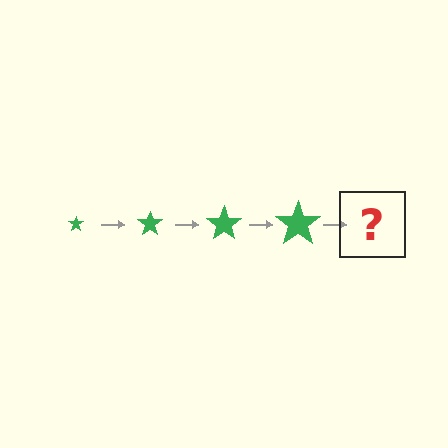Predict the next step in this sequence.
The next step is a green star, larger than the previous one.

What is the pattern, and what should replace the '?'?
The pattern is that the star gets progressively larger each step. The '?' should be a green star, larger than the previous one.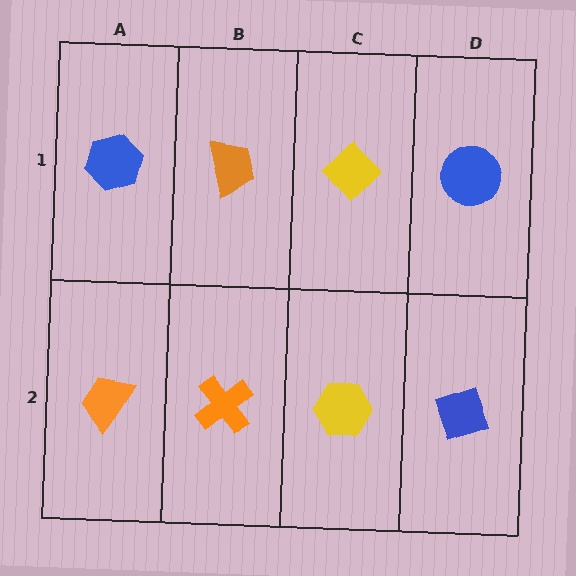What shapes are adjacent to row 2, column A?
A blue hexagon (row 1, column A), an orange cross (row 2, column B).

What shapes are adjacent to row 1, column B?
An orange cross (row 2, column B), a blue hexagon (row 1, column A), a yellow diamond (row 1, column C).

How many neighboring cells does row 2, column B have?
3.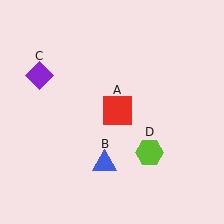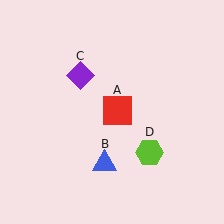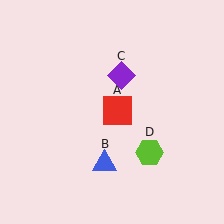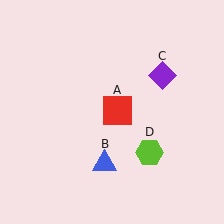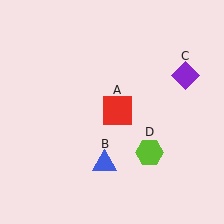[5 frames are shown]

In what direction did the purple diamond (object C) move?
The purple diamond (object C) moved right.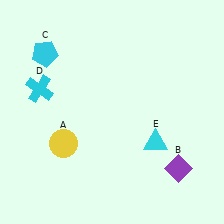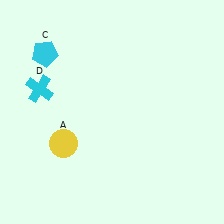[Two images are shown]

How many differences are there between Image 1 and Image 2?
There are 2 differences between the two images.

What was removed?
The cyan triangle (E), the purple diamond (B) were removed in Image 2.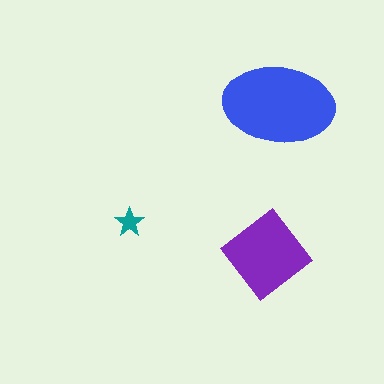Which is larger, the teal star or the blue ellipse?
The blue ellipse.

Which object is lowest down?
The purple diamond is bottommost.